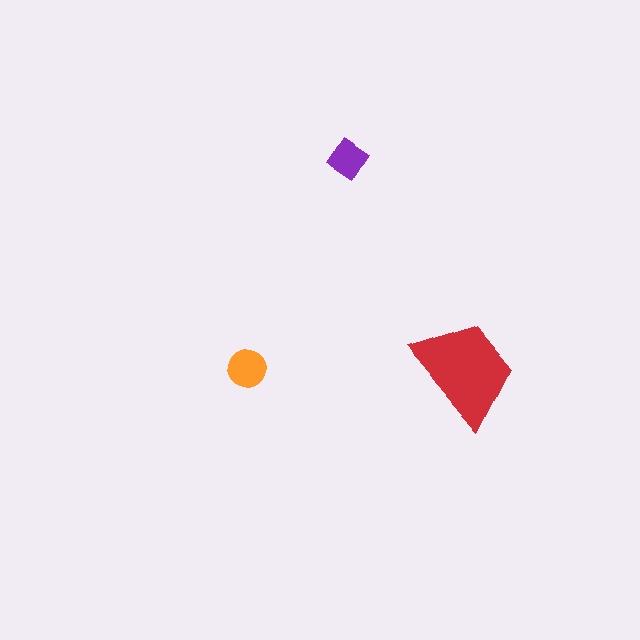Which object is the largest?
The red trapezoid.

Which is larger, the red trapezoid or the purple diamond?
The red trapezoid.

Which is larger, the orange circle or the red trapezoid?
The red trapezoid.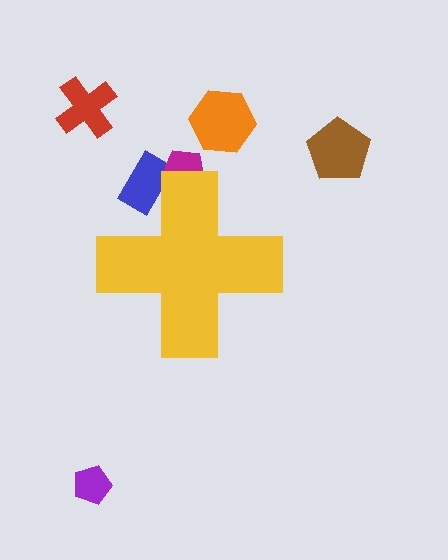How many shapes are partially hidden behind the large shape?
2 shapes are partially hidden.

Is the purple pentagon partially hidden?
No, the purple pentagon is fully visible.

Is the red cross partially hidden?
No, the red cross is fully visible.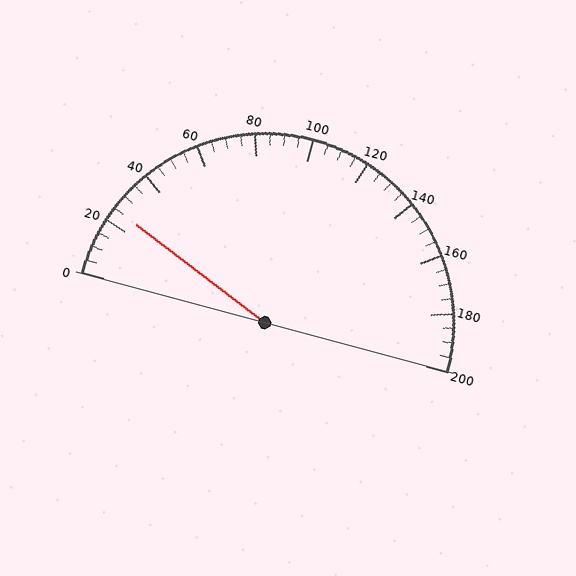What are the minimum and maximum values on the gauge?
The gauge ranges from 0 to 200.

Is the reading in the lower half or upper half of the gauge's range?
The reading is in the lower half of the range (0 to 200).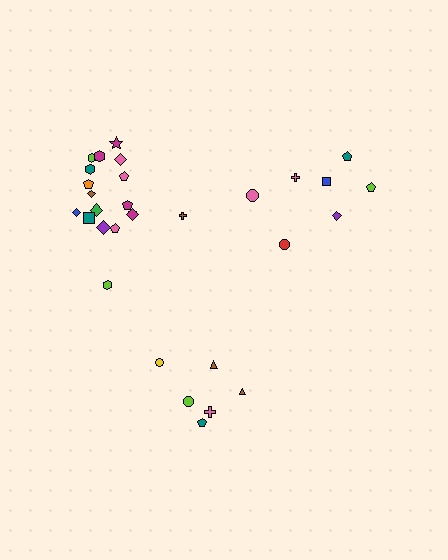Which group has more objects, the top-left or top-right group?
The top-left group.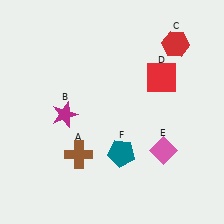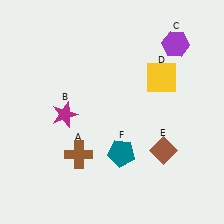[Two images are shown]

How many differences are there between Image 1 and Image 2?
There are 3 differences between the two images.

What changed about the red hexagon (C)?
In Image 1, C is red. In Image 2, it changed to purple.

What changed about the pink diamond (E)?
In Image 1, E is pink. In Image 2, it changed to brown.